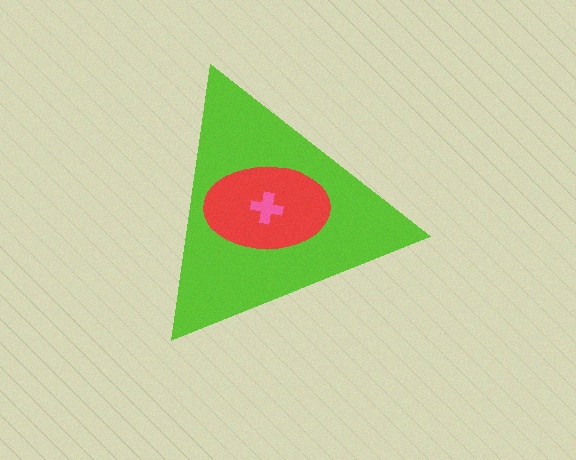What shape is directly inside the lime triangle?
The red ellipse.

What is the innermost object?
The pink cross.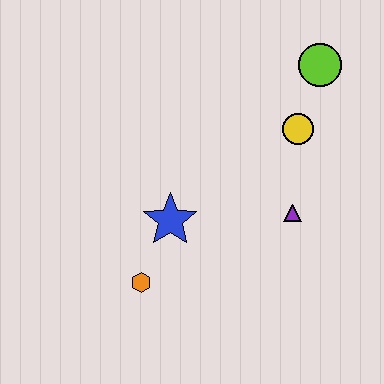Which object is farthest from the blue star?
The lime circle is farthest from the blue star.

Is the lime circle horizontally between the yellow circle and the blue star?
No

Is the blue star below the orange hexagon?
No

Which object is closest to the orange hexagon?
The blue star is closest to the orange hexagon.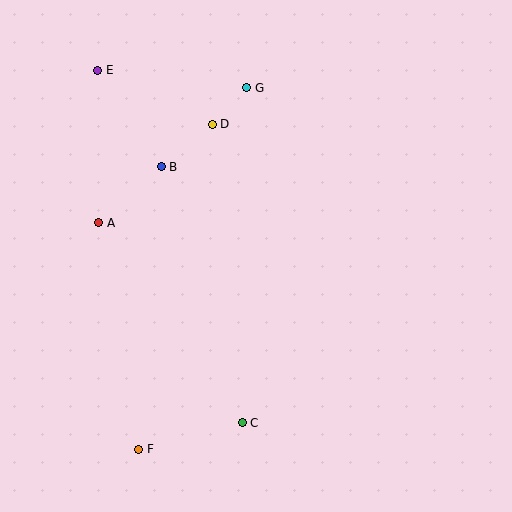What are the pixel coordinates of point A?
Point A is at (99, 223).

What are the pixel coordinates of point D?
Point D is at (212, 124).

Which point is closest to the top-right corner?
Point G is closest to the top-right corner.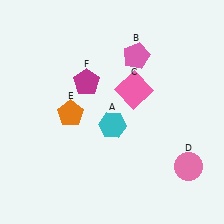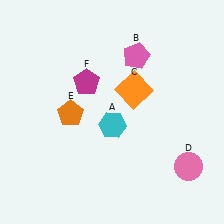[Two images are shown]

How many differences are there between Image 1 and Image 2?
There is 1 difference between the two images.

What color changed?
The square (C) changed from pink in Image 1 to orange in Image 2.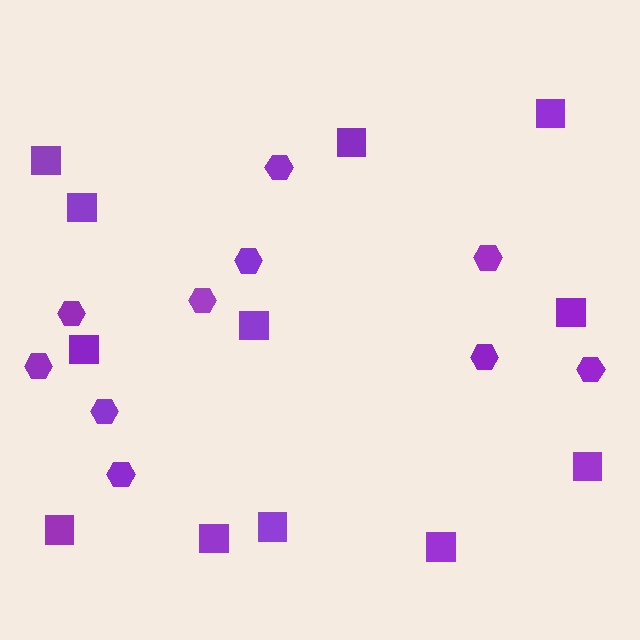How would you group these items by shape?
There are 2 groups: one group of squares (12) and one group of hexagons (10).